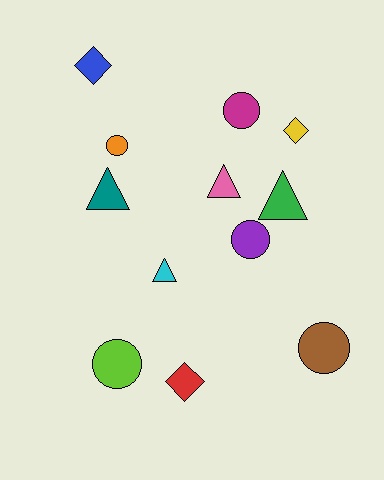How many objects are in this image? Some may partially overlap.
There are 12 objects.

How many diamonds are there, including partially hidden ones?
There are 3 diamonds.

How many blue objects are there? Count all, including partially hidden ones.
There is 1 blue object.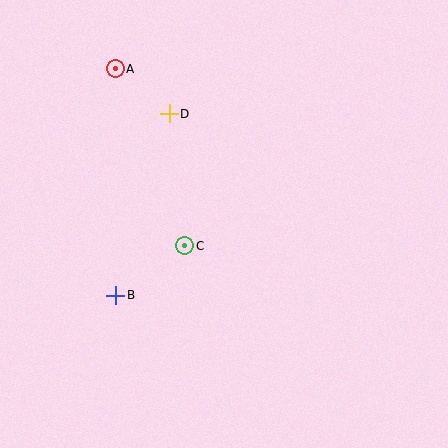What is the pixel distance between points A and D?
The distance between A and D is 70 pixels.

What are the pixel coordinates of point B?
Point B is at (116, 295).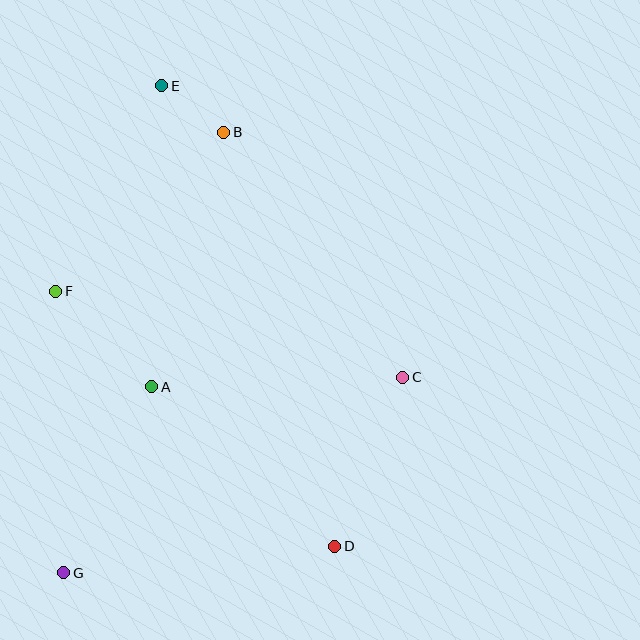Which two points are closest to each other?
Points B and E are closest to each other.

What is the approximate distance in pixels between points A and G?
The distance between A and G is approximately 206 pixels.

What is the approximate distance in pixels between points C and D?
The distance between C and D is approximately 183 pixels.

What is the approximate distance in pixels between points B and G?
The distance between B and G is approximately 469 pixels.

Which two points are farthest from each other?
Points E and G are farthest from each other.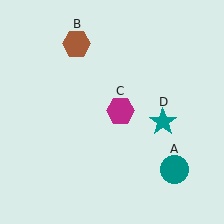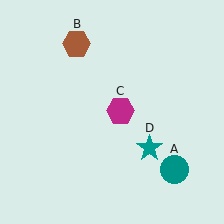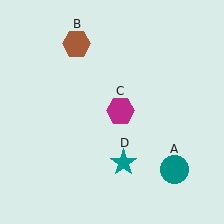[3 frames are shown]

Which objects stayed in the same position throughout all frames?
Teal circle (object A) and brown hexagon (object B) and magenta hexagon (object C) remained stationary.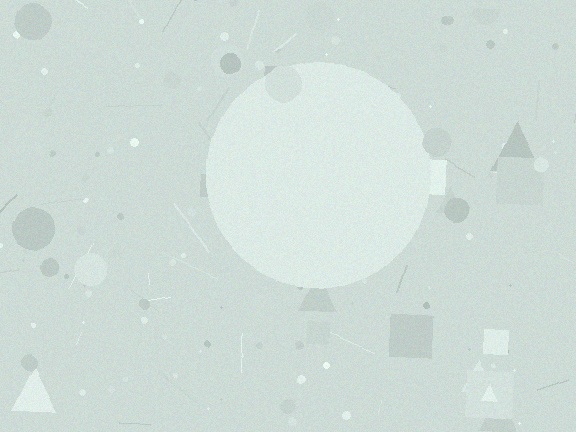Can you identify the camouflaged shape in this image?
The camouflaged shape is a circle.